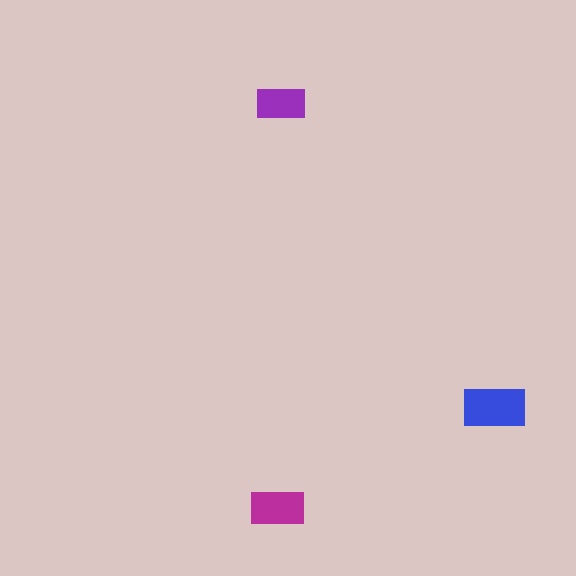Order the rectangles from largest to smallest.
the blue one, the magenta one, the purple one.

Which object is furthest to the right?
The blue rectangle is rightmost.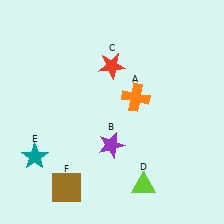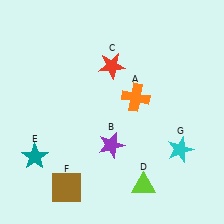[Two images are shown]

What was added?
A cyan star (G) was added in Image 2.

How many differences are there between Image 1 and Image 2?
There is 1 difference between the two images.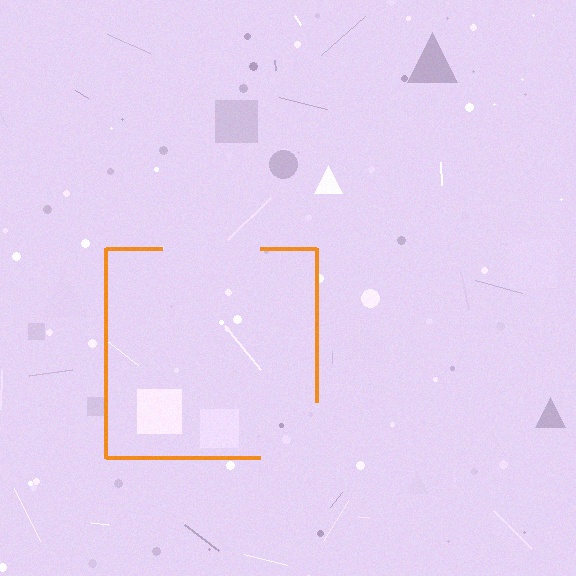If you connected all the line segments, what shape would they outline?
They would outline a square.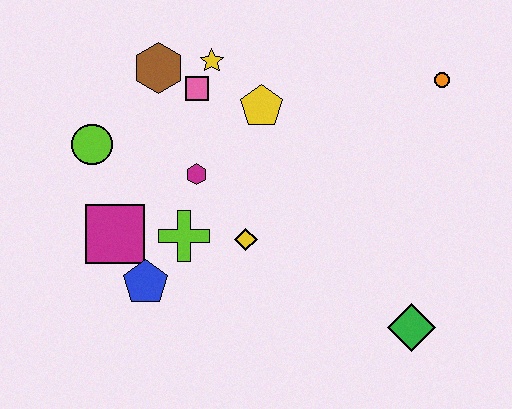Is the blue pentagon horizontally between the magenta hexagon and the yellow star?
No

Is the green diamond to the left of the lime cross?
No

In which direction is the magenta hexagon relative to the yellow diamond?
The magenta hexagon is above the yellow diamond.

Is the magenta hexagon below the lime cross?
No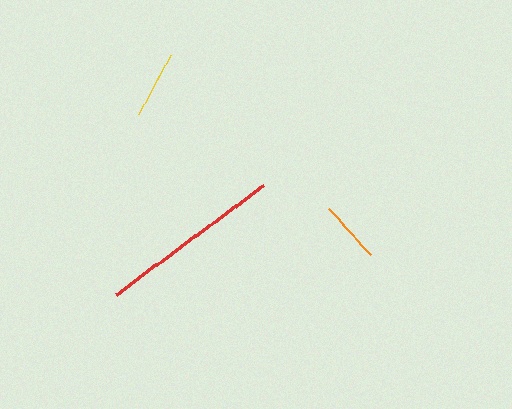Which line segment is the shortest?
The orange line is the shortest at approximately 62 pixels.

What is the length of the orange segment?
The orange segment is approximately 62 pixels long.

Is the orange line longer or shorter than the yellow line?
The yellow line is longer than the orange line.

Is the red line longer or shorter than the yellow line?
The red line is longer than the yellow line.